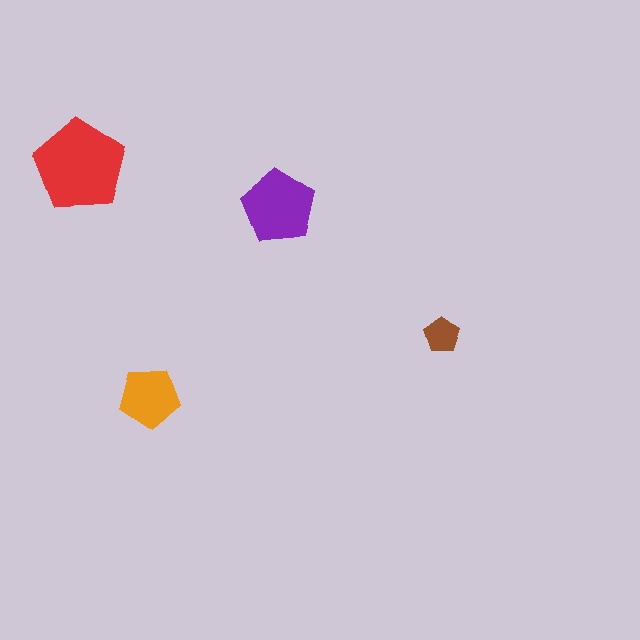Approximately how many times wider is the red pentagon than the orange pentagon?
About 1.5 times wider.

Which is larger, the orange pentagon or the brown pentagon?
The orange one.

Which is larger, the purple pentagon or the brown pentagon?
The purple one.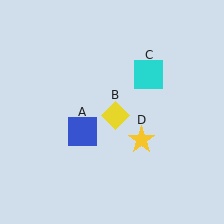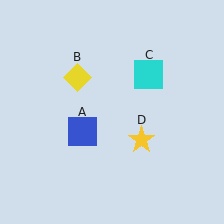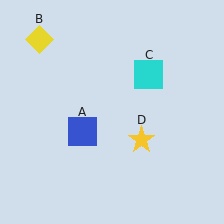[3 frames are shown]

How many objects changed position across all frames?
1 object changed position: yellow diamond (object B).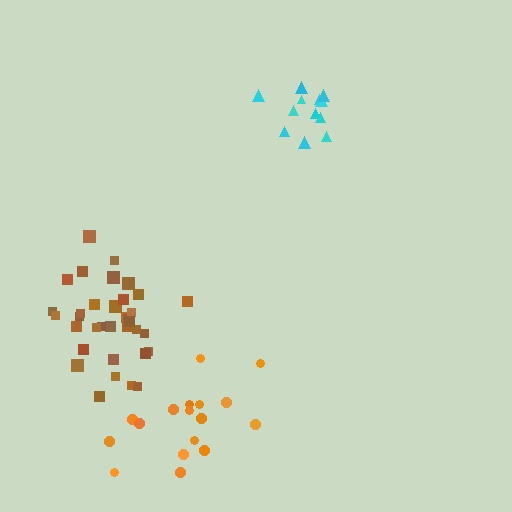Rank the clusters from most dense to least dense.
brown, cyan, orange.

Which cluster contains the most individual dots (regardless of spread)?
Brown (35).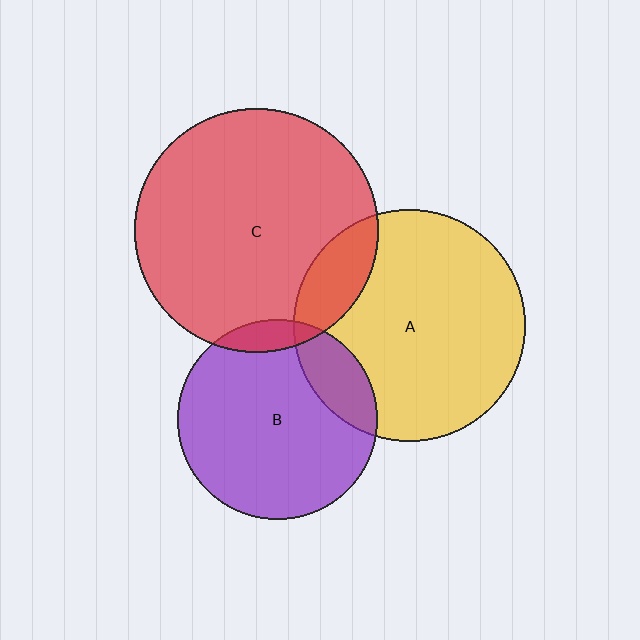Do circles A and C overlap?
Yes.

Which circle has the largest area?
Circle C (red).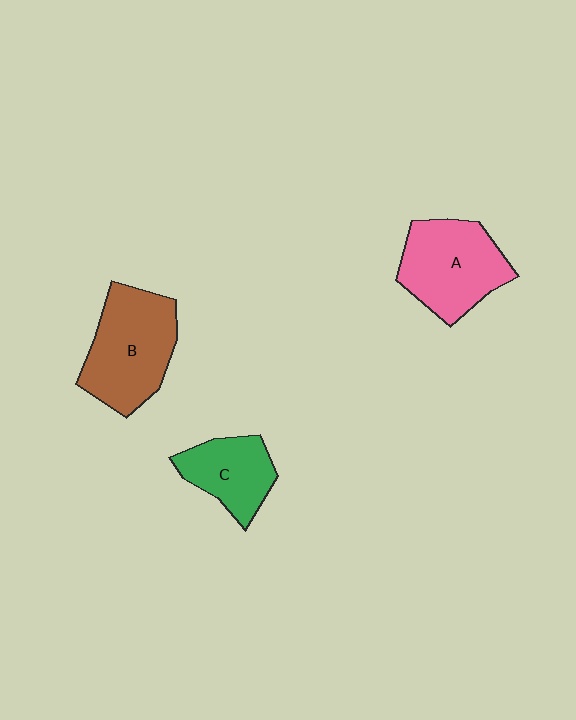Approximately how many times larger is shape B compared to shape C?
Approximately 1.5 times.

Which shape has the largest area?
Shape B (brown).